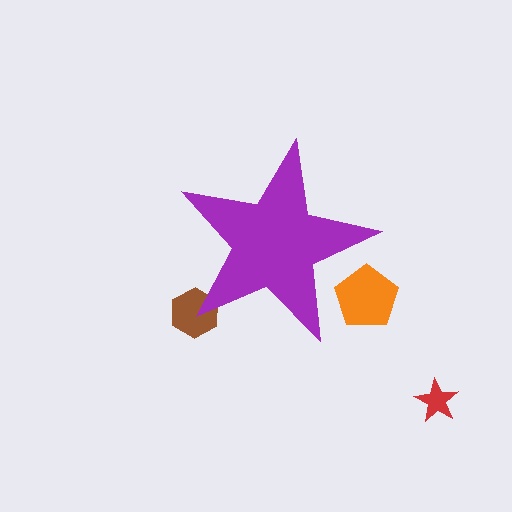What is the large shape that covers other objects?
A purple star.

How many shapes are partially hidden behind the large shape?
2 shapes are partially hidden.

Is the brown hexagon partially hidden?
Yes, the brown hexagon is partially hidden behind the purple star.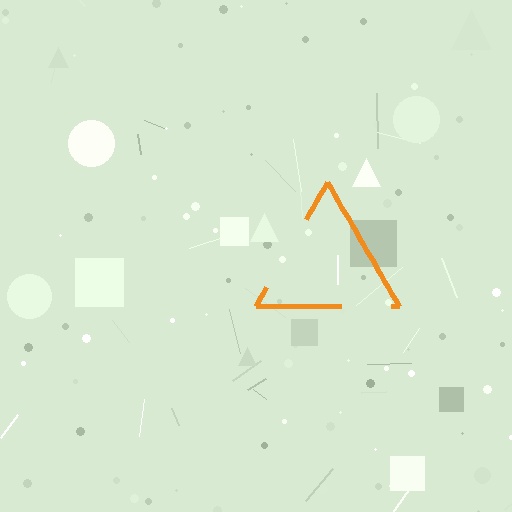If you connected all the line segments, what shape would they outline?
They would outline a triangle.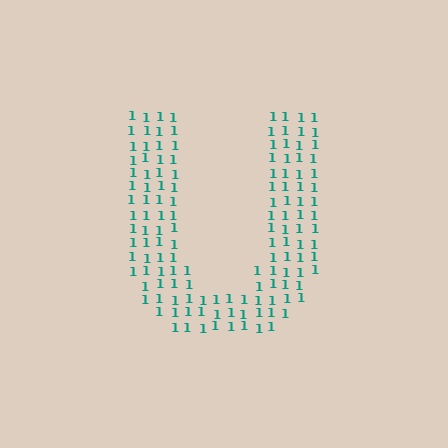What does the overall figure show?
The overall figure shows the letter U.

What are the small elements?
The small elements are digit 1's.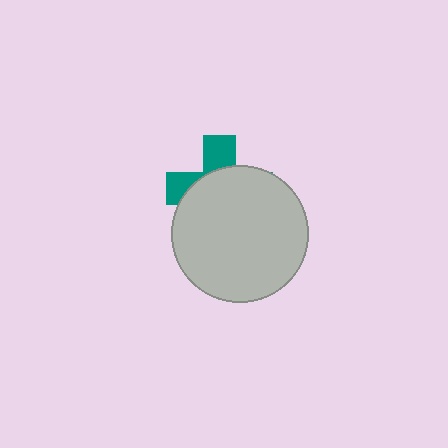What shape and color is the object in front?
The object in front is a light gray circle.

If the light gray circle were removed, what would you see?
You would see the complete teal cross.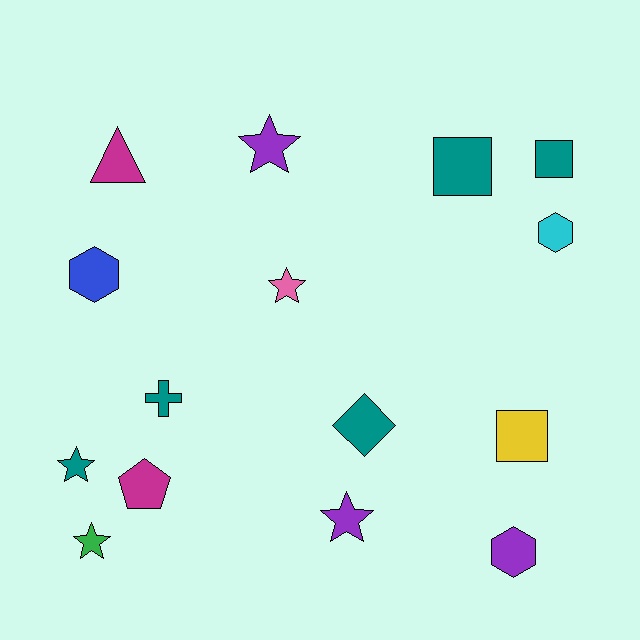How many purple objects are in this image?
There are 3 purple objects.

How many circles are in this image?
There are no circles.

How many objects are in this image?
There are 15 objects.